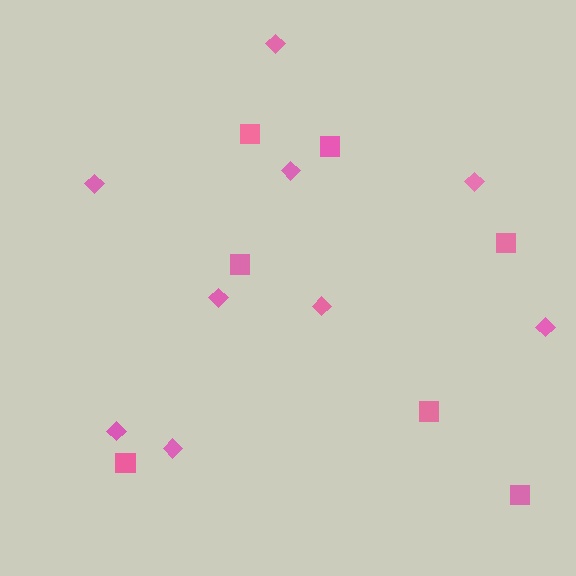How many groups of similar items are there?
There are 2 groups: one group of diamonds (9) and one group of squares (7).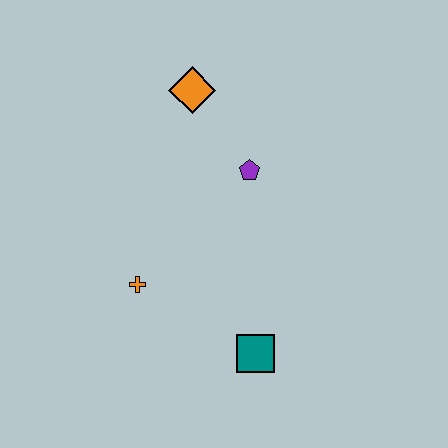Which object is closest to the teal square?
The orange cross is closest to the teal square.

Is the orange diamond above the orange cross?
Yes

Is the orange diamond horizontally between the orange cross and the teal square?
Yes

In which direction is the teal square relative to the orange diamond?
The teal square is below the orange diamond.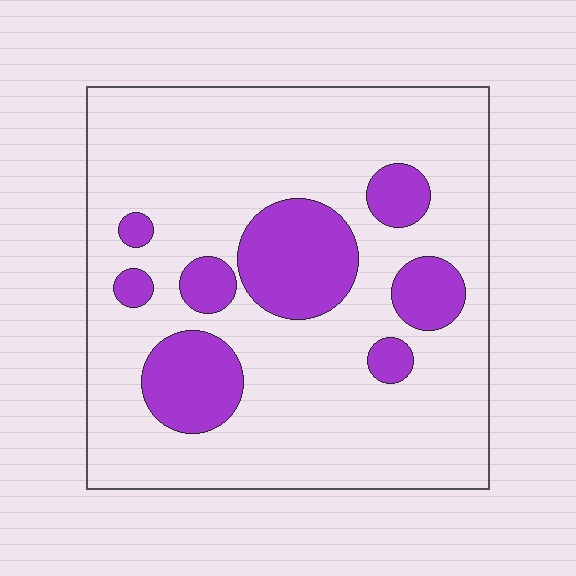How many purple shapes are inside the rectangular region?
8.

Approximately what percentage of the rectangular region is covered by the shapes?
Approximately 20%.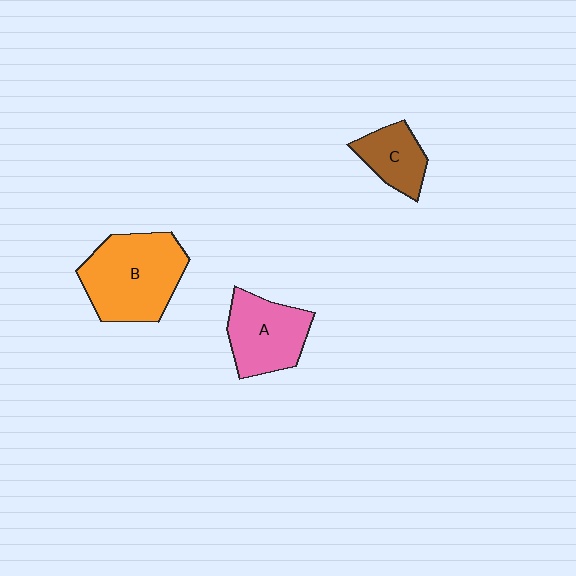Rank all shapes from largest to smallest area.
From largest to smallest: B (orange), A (pink), C (brown).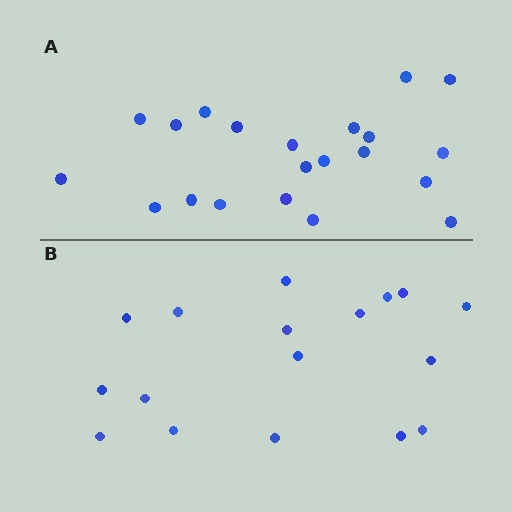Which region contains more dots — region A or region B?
Region A (the top region) has more dots.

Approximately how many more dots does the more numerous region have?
Region A has about 4 more dots than region B.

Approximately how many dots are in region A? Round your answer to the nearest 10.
About 20 dots. (The exact count is 21, which rounds to 20.)